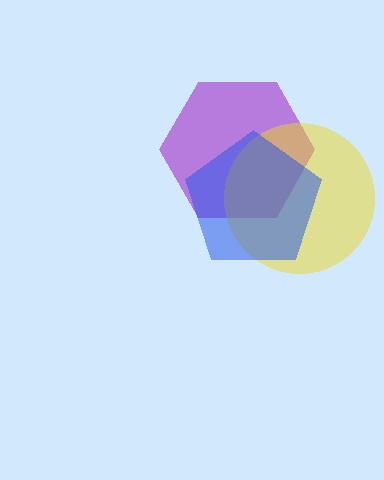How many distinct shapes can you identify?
There are 3 distinct shapes: a purple hexagon, a yellow circle, a blue pentagon.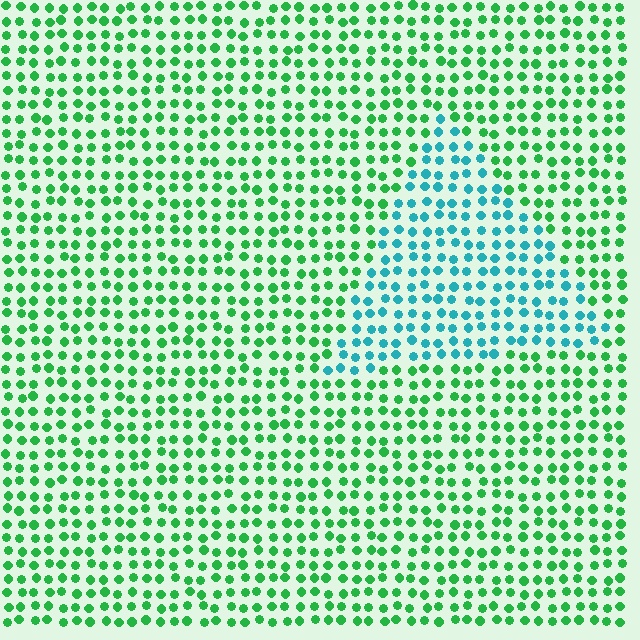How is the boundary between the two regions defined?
The boundary is defined purely by a slight shift in hue (about 50 degrees). Spacing, size, and orientation are identical on both sides.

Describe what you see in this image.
The image is filled with small green elements in a uniform arrangement. A triangle-shaped region is visible where the elements are tinted to a slightly different hue, forming a subtle color boundary.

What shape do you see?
I see a triangle.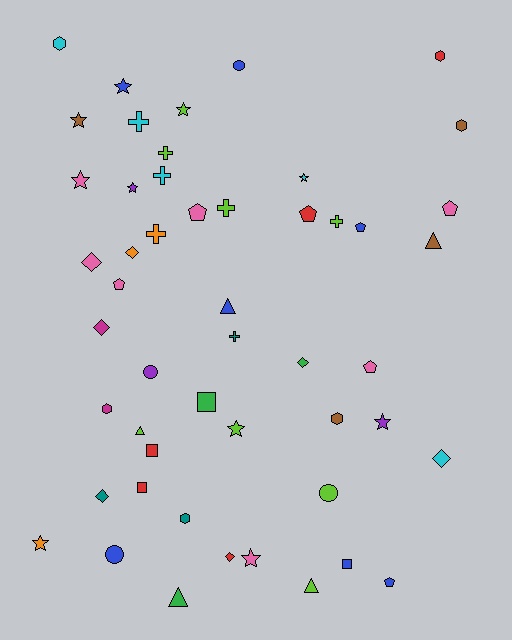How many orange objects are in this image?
There are 3 orange objects.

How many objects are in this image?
There are 50 objects.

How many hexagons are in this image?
There are 6 hexagons.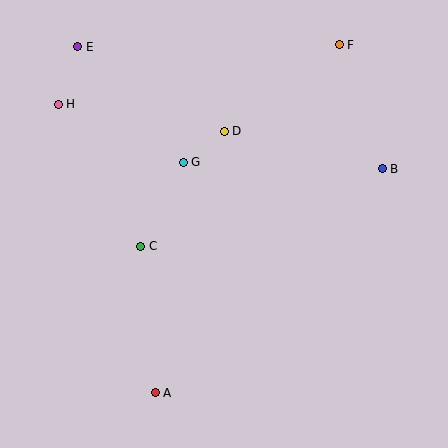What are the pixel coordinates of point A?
Point A is at (155, 393).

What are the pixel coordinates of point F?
Point F is at (339, 45).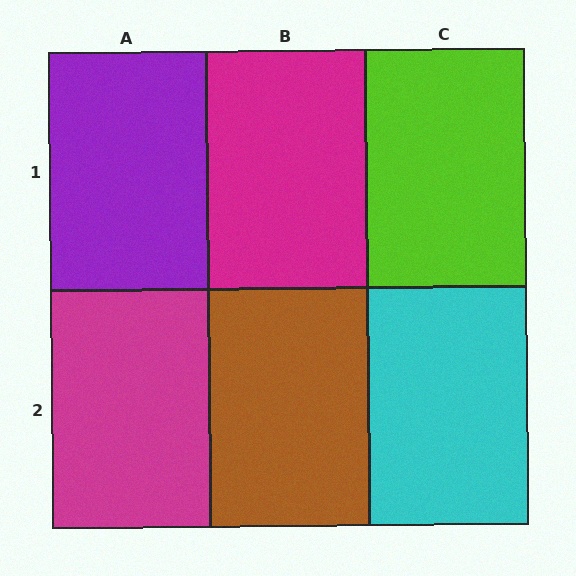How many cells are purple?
1 cell is purple.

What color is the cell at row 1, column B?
Magenta.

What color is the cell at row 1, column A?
Purple.